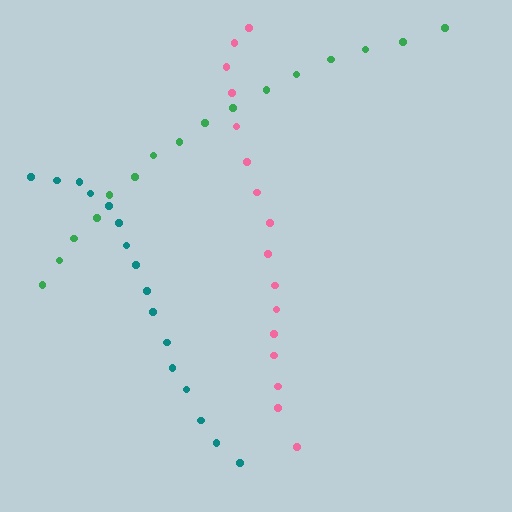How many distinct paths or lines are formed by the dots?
There are 3 distinct paths.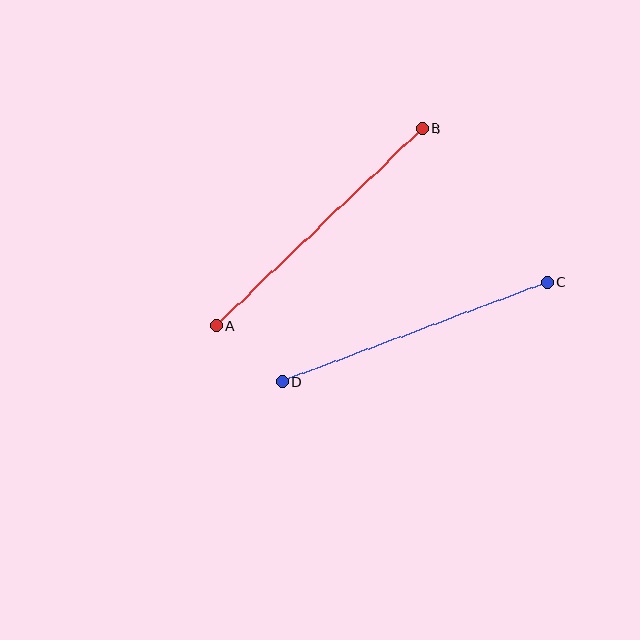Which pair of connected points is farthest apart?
Points A and B are farthest apart.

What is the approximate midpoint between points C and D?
The midpoint is at approximately (415, 332) pixels.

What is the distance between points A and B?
The distance is approximately 285 pixels.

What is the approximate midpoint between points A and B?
The midpoint is at approximately (319, 227) pixels.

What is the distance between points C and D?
The distance is approximately 283 pixels.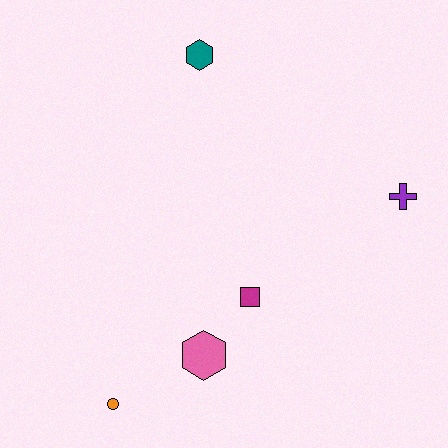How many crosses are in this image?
There is 1 cross.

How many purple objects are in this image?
There is 1 purple object.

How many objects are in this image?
There are 5 objects.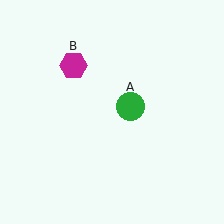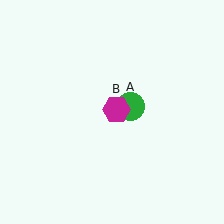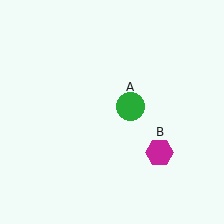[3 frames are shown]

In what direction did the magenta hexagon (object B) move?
The magenta hexagon (object B) moved down and to the right.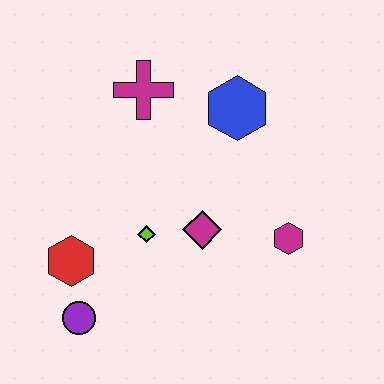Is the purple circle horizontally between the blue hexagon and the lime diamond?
No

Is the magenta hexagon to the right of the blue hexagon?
Yes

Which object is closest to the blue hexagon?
The magenta cross is closest to the blue hexagon.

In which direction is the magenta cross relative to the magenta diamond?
The magenta cross is above the magenta diamond.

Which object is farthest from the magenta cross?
The purple circle is farthest from the magenta cross.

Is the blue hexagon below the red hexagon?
No